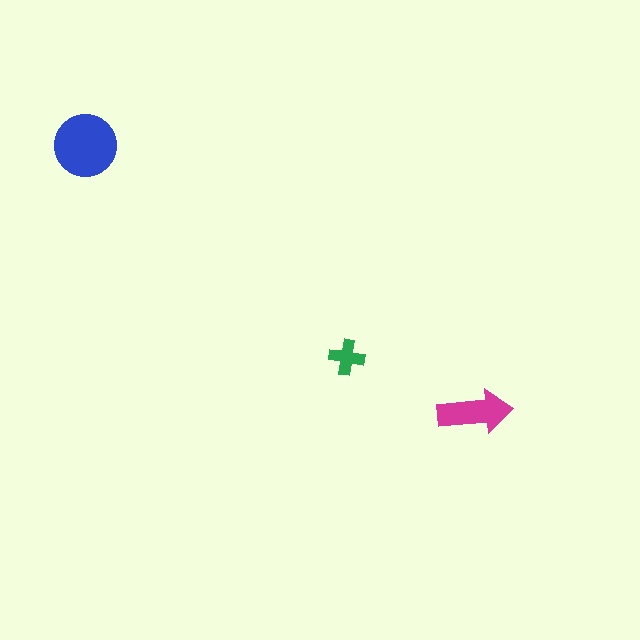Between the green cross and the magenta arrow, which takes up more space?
The magenta arrow.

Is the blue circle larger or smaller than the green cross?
Larger.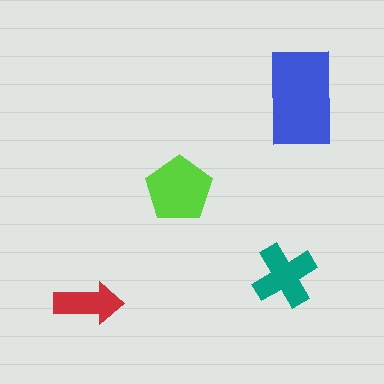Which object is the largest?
The blue rectangle.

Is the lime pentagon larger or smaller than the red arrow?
Larger.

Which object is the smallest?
The red arrow.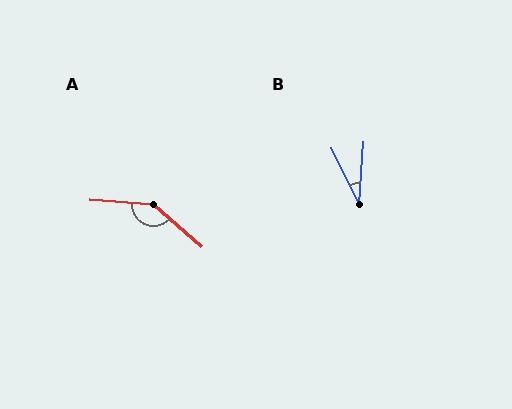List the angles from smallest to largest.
B (30°), A (144°).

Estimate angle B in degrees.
Approximately 30 degrees.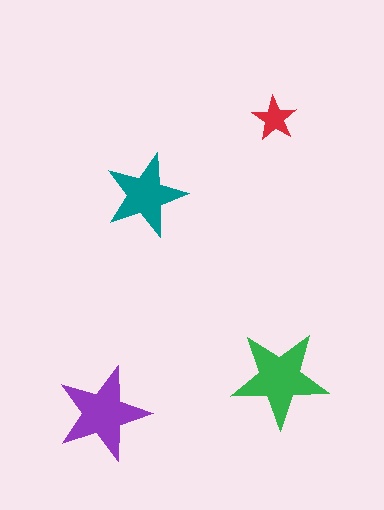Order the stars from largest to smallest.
the green one, the purple one, the teal one, the red one.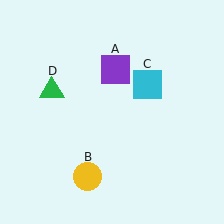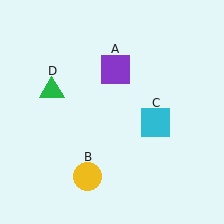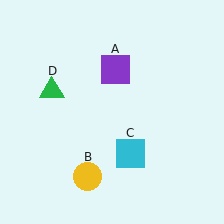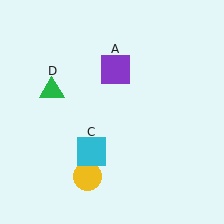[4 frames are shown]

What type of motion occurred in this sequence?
The cyan square (object C) rotated clockwise around the center of the scene.